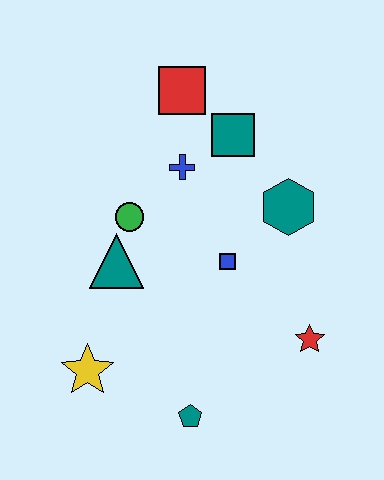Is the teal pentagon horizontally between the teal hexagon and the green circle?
Yes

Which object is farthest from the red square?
The teal pentagon is farthest from the red square.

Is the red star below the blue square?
Yes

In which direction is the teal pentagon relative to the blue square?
The teal pentagon is below the blue square.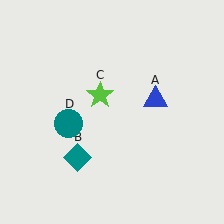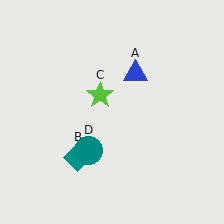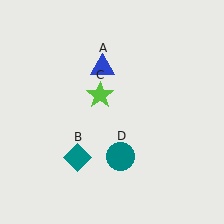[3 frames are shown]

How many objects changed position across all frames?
2 objects changed position: blue triangle (object A), teal circle (object D).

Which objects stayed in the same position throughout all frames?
Teal diamond (object B) and lime star (object C) remained stationary.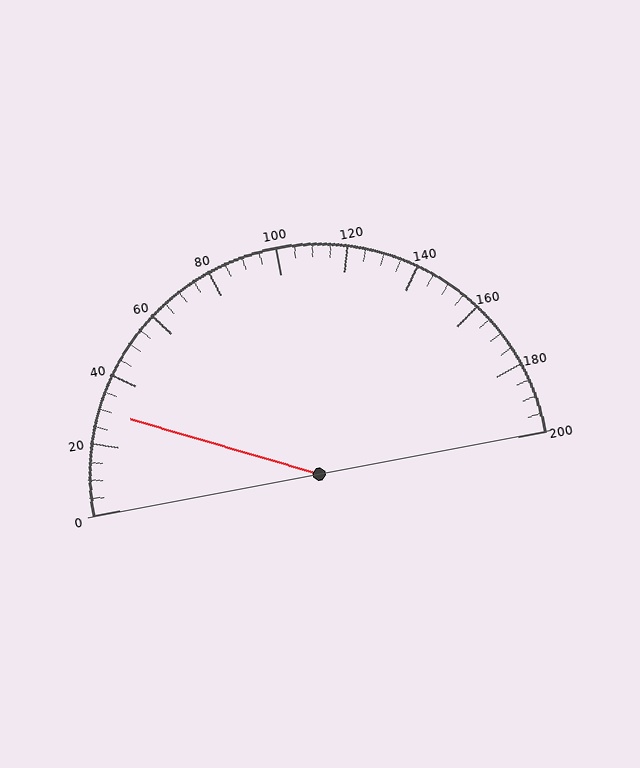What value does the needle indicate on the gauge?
The needle indicates approximately 30.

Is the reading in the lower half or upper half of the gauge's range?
The reading is in the lower half of the range (0 to 200).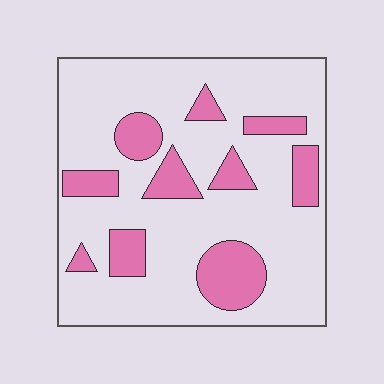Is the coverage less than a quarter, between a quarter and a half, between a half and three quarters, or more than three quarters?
Less than a quarter.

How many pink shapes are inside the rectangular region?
10.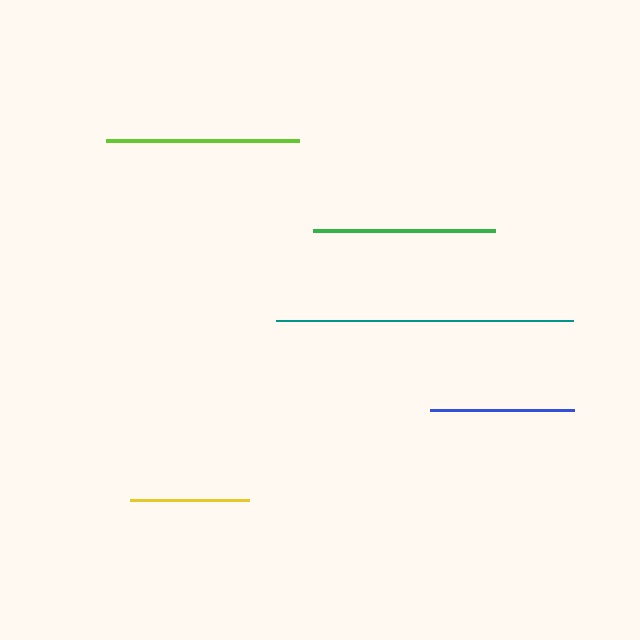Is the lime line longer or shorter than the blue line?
The lime line is longer than the blue line.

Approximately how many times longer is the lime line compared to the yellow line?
The lime line is approximately 1.6 times the length of the yellow line.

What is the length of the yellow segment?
The yellow segment is approximately 119 pixels long.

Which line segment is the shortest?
The yellow line is the shortest at approximately 119 pixels.